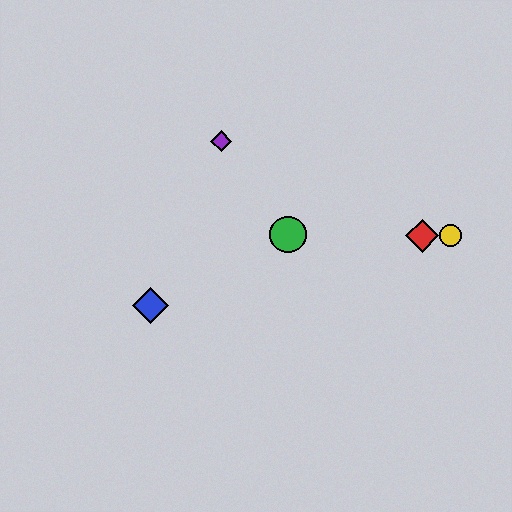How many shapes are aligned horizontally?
3 shapes (the red diamond, the green circle, the yellow circle) are aligned horizontally.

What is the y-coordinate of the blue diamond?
The blue diamond is at y≈305.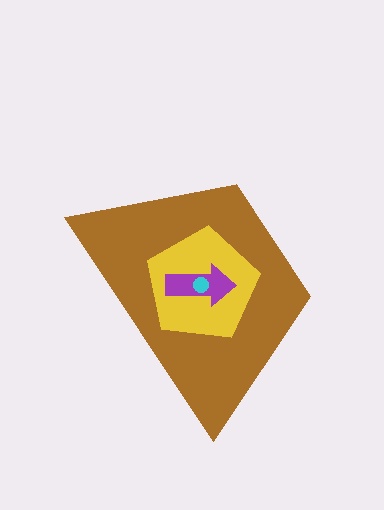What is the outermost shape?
The brown trapezoid.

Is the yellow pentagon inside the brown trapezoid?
Yes.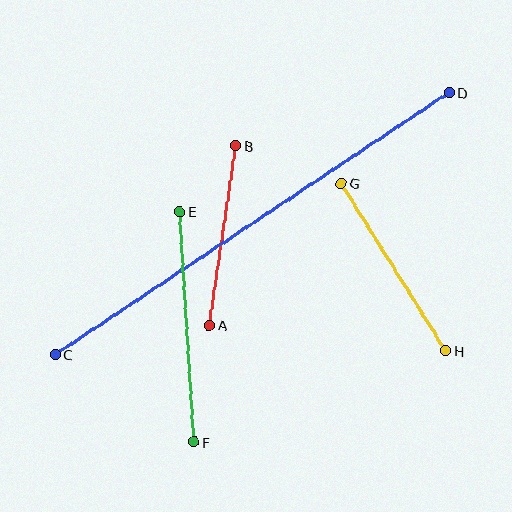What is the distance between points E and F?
The distance is approximately 231 pixels.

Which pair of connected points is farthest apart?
Points C and D are farthest apart.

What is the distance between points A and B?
The distance is approximately 181 pixels.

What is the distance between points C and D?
The distance is approximately 473 pixels.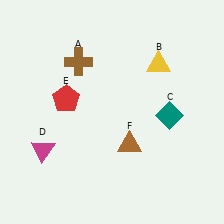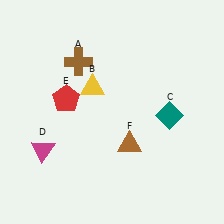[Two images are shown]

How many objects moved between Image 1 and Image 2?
1 object moved between the two images.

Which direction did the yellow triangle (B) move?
The yellow triangle (B) moved left.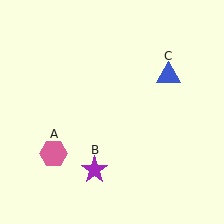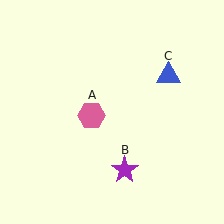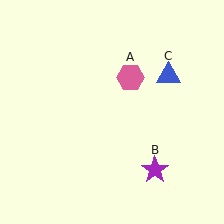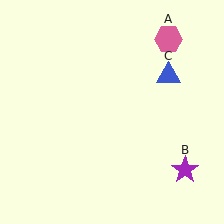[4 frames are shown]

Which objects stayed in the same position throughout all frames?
Blue triangle (object C) remained stationary.